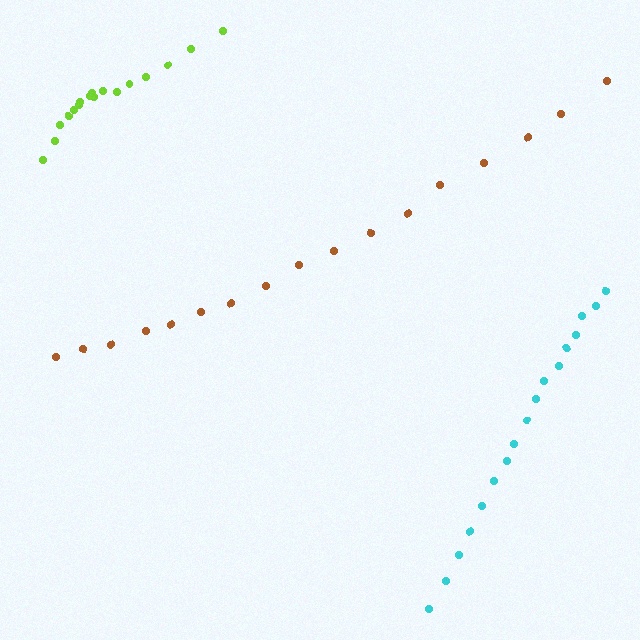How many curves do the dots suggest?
There are 3 distinct paths.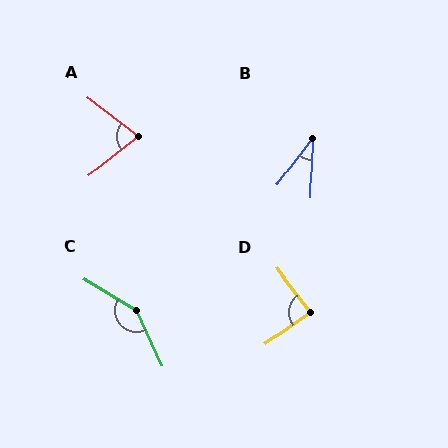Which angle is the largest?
C, at approximately 146 degrees.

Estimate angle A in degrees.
Approximately 75 degrees.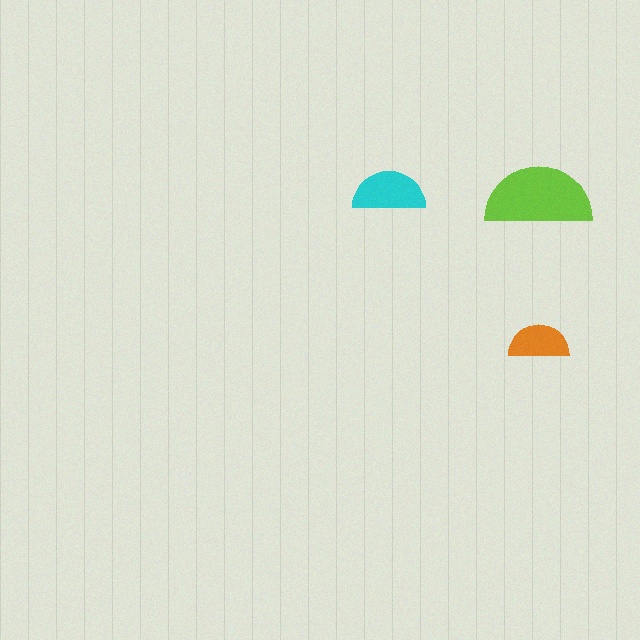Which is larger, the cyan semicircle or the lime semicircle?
The lime one.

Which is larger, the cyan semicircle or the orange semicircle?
The cyan one.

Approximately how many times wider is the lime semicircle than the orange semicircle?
About 2 times wider.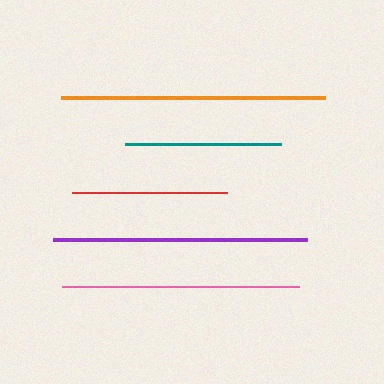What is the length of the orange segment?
The orange segment is approximately 264 pixels long.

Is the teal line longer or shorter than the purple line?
The purple line is longer than the teal line.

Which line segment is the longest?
The orange line is the longest at approximately 264 pixels.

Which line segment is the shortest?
The red line is the shortest at approximately 155 pixels.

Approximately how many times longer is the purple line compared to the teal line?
The purple line is approximately 1.6 times the length of the teal line.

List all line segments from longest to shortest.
From longest to shortest: orange, purple, pink, teal, red.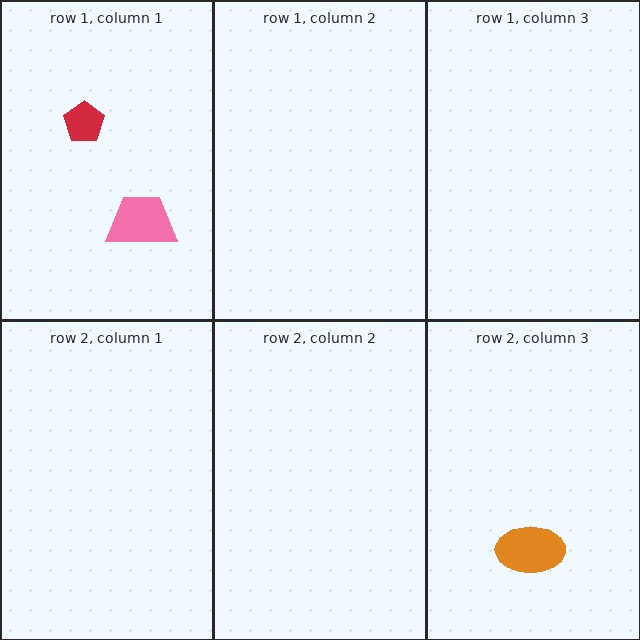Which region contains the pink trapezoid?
The row 1, column 1 region.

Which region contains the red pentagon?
The row 1, column 1 region.